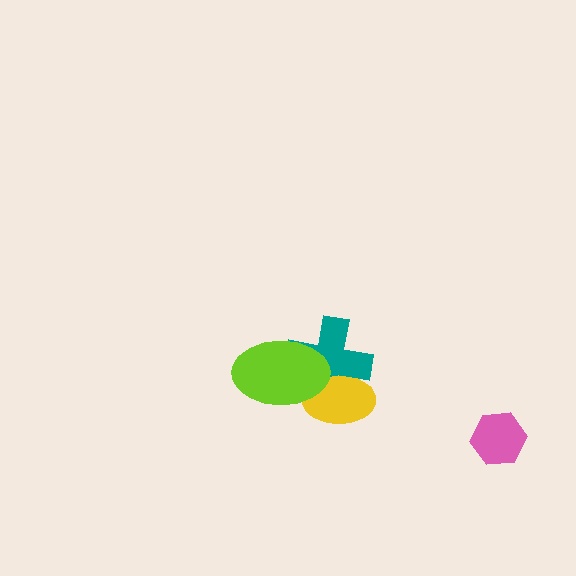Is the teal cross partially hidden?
Yes, it is partially covered by another shape.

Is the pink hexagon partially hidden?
No, no other shape covers it.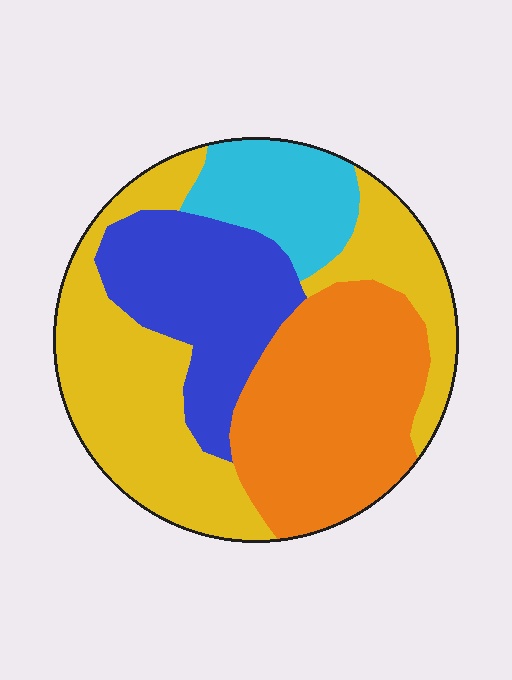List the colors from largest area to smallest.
From largest to smallest: yellow, orange, blue, cyan.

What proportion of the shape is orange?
Orange covers 29% of the shape.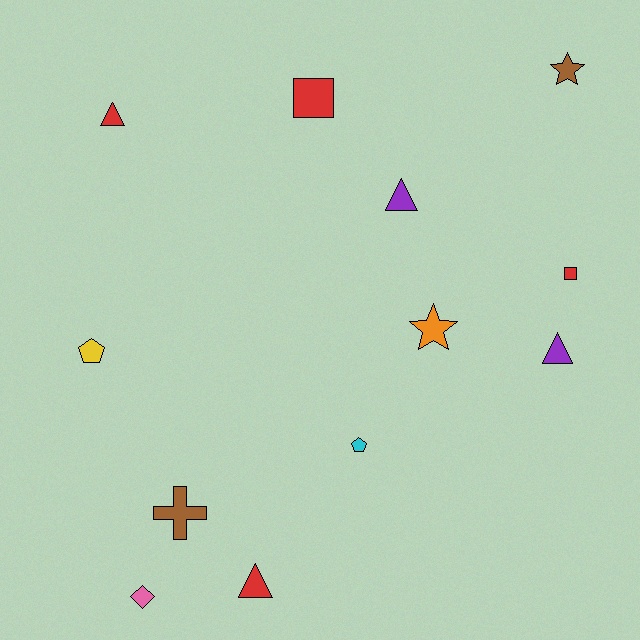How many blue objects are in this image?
There are no blue objects.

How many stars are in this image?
There are 2 stars.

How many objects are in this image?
There are 12 objects.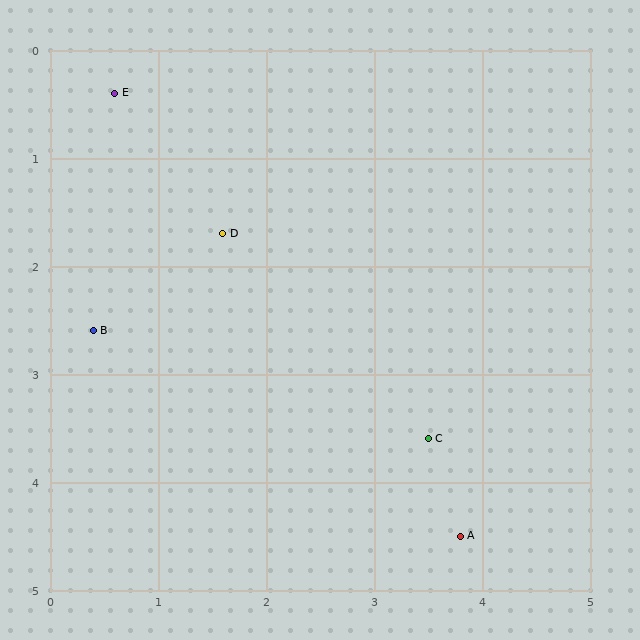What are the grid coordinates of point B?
Point B is at approximately (0.4, 2.6).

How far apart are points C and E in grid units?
Points C and E are about 4.3 grid units apart.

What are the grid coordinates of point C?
Point C is at approximately (3.5, 3.6).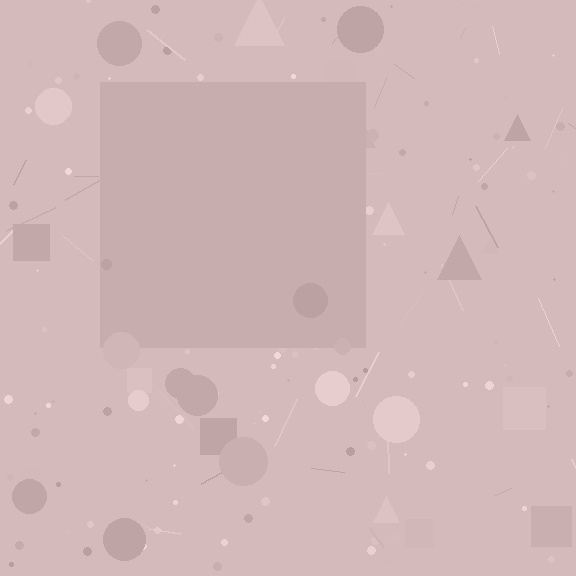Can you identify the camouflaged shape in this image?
The camouflaged shape is a square.